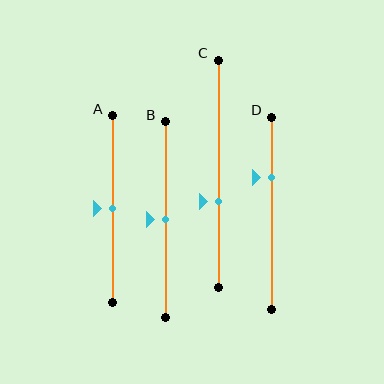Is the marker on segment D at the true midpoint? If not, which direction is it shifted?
No, the marker on segment D is shifted upward by about 19% of the segment length.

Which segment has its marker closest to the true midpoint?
Segment A has its marker closest to the true midpoint.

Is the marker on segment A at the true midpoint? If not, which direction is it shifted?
Yes, the marker on segment A is at the true midpoint.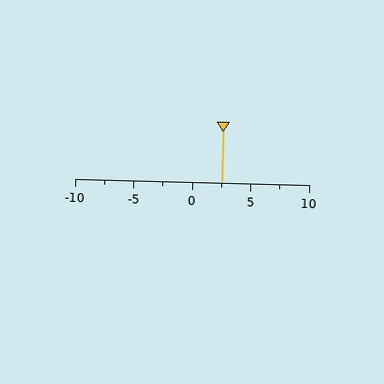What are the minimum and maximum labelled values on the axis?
The axis runs from -10 to 10.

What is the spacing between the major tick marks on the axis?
The major ticks are spaced 5 apart.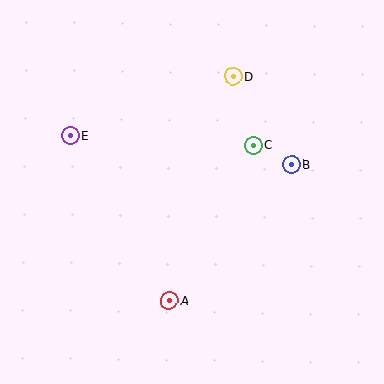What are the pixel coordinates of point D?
Point D is at (233, 76).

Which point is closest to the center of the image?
Point C at (253, 145) is closest to the center.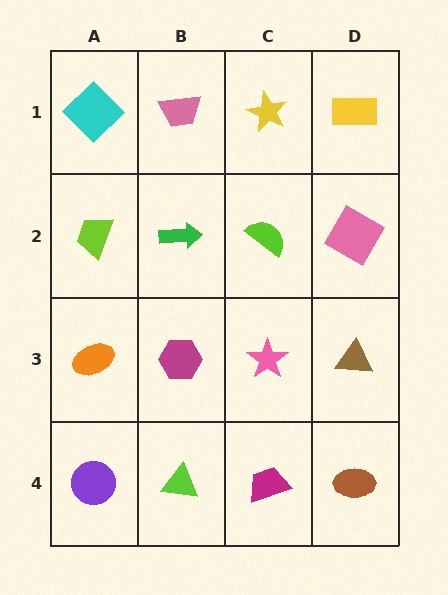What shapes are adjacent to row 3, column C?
A lime semicircle (row 2, column C), a magenta trapezoid (row 4, column C), a magenta hexagon (row 3, column B), a brown triangle (row 3, column D).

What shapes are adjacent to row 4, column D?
A brown triangle (row 3, column D), a magenta trapezoid (row 4, column C).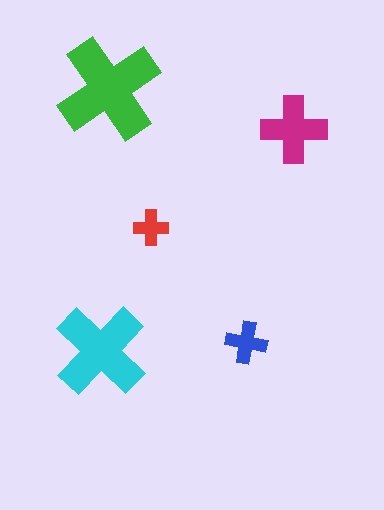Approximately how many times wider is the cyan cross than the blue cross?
About 2.5 times wider.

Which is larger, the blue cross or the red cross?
The blue one.